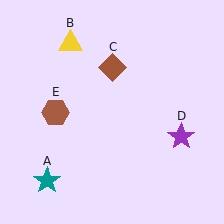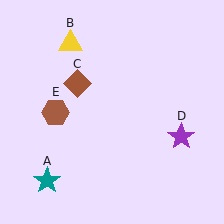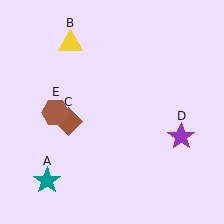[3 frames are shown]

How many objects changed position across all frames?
1 object changed position: brown diamond (object C).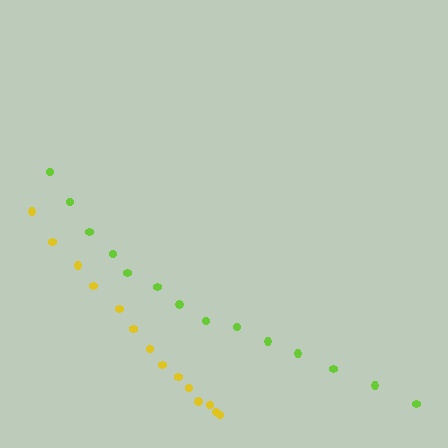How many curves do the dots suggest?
There are 2 distinct paths.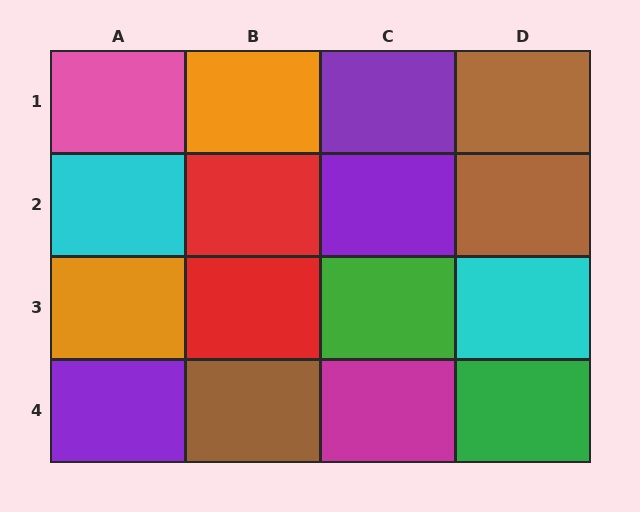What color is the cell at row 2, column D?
Brown.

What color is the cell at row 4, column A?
Purple.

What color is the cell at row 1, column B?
Orange.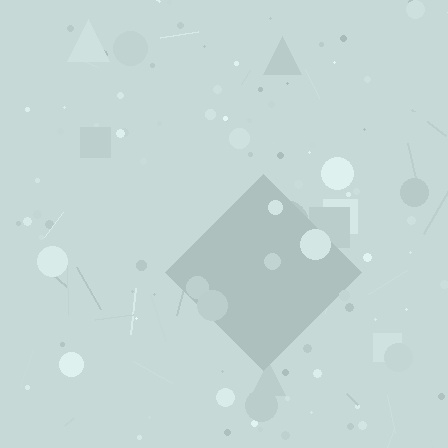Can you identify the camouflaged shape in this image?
The camouflaged shape is a diamond.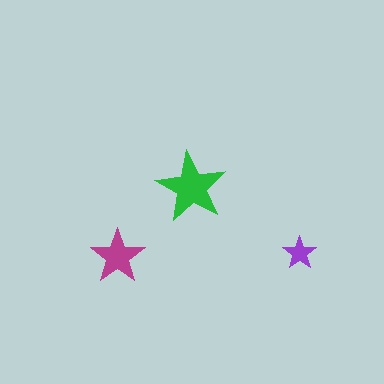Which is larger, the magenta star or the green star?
The green one.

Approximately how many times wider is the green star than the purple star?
About 2 times wider.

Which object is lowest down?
The magenta star is bottommost.